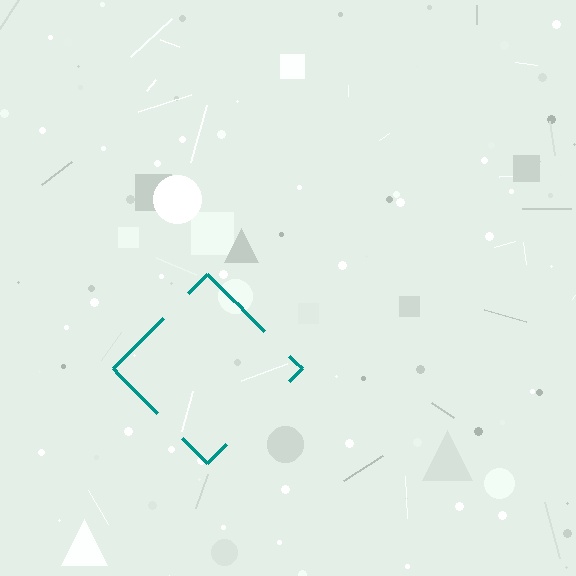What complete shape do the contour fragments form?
The contour fragments form a diamond.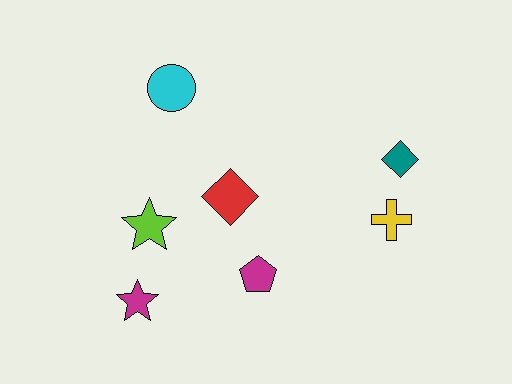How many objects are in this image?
There are 7 objects.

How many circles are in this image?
There is 1 circle.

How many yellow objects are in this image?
There is 1 yellow object.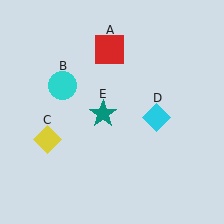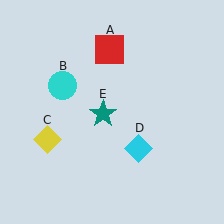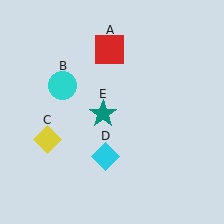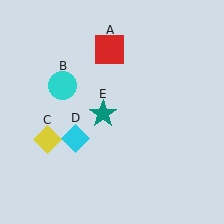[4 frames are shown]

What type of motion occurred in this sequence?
The cyan diamond (object D) rotated clockwise around the center of the scene.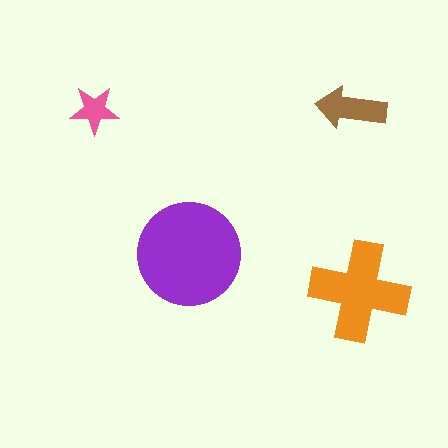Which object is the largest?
The purple circle.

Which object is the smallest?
The pink star.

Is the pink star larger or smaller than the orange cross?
Smaller.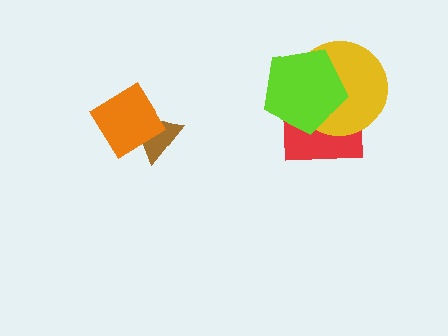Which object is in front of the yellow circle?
The lime pentagon is in front of the yellow circle.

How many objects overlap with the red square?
2 objects overlap with the red square.